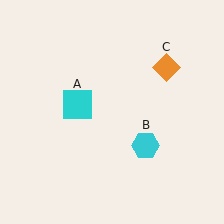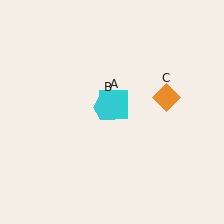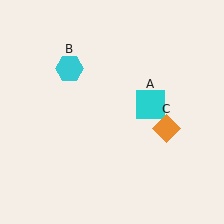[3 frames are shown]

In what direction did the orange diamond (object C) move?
The orange diamond (object C) moved down.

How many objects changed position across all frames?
3 objects changed position: cyan square (object A), cyan hexagon (object B), orange diamond (object C).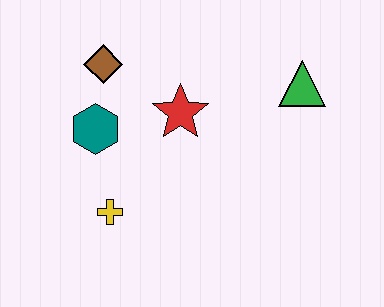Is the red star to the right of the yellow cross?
Yes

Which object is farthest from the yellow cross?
The green triangle is farthest from the yellow cross.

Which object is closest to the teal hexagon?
The brown diamond is closest to the teal hexagon.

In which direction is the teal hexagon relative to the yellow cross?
The teal hexagon is above the yellow cross.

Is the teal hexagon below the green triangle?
Yes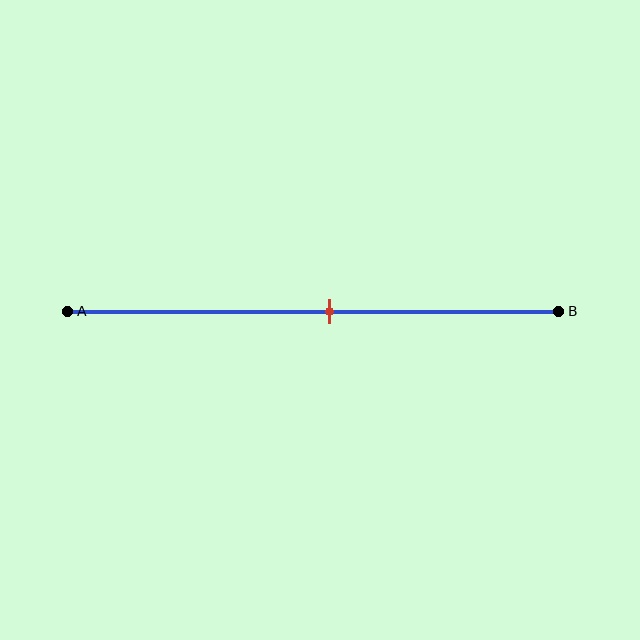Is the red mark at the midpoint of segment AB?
No, the mark is at about 55% from A, not at the 50% midpoint.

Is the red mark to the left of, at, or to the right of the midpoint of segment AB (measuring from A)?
The red mark is to the right of the midpoint of segment AB.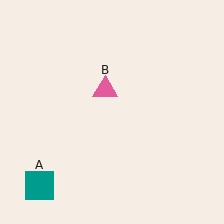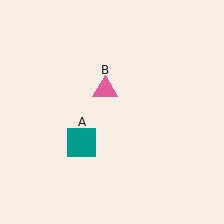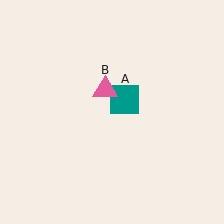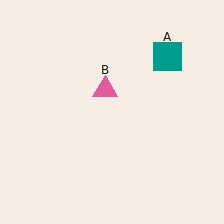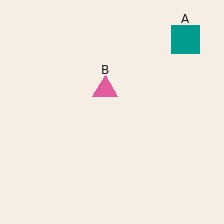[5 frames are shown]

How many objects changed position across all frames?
1 object changed position: teal square (object A).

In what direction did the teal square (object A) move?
The teal square (object A) moved up and to the right.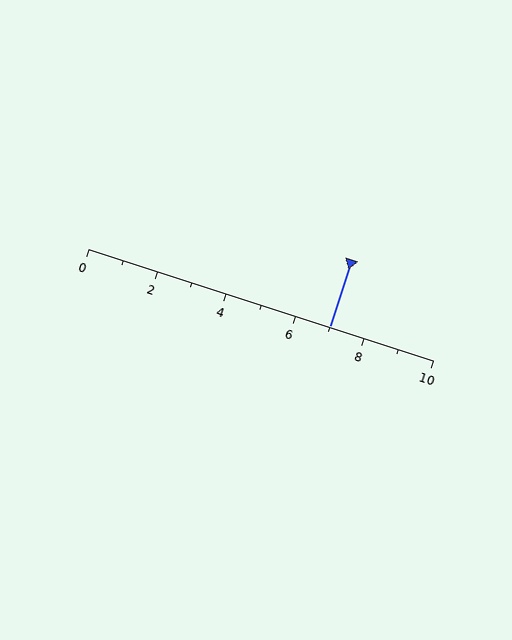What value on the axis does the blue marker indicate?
The marker indicates approximately 7.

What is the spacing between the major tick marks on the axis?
The major ticks are spaced 2 apart.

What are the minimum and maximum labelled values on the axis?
The axis runs from 0 to 10.